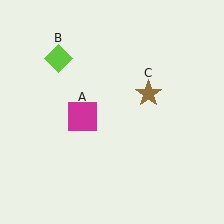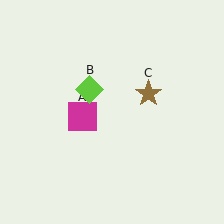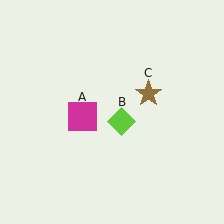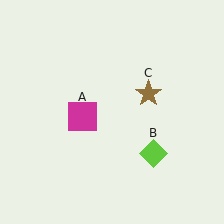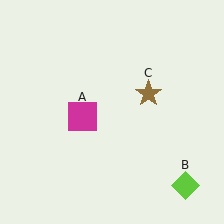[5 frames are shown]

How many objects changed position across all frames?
1 object changed position: lime diamond (object B).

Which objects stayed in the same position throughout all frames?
Magenta square (object A) and brown star (object C) remained stationary.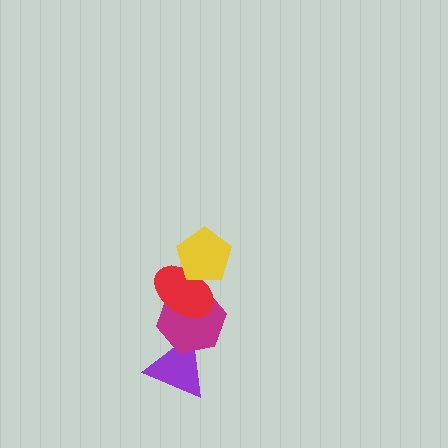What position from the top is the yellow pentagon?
The yellow pentagon is 1st from the top.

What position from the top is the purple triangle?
The purple triangle is 4th from the top.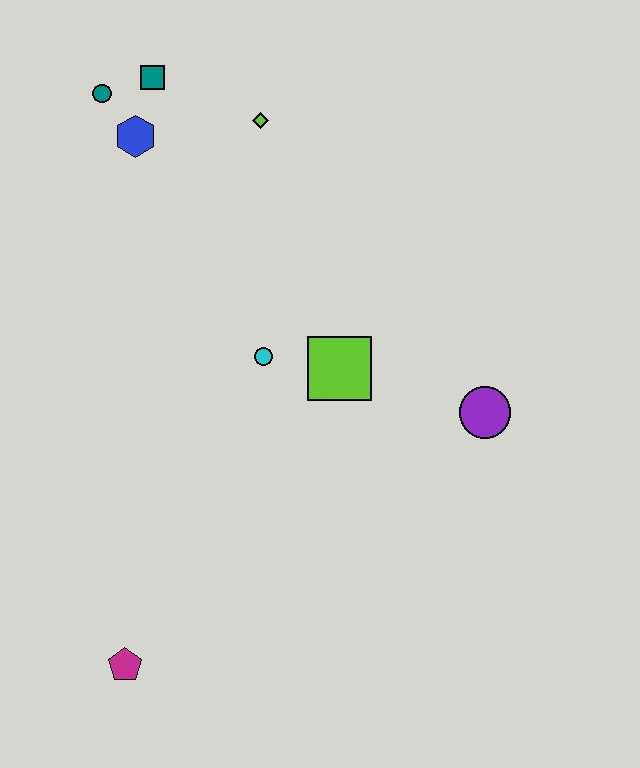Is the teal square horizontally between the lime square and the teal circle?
Yes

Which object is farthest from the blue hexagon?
The magenta pentagon is farthest from the blue hexagon.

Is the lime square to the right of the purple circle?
No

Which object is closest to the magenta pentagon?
The cyan circle is closest to the magenta pentagon.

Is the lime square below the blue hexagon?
Yes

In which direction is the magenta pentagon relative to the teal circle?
The magenta pentagon is below the teal circle.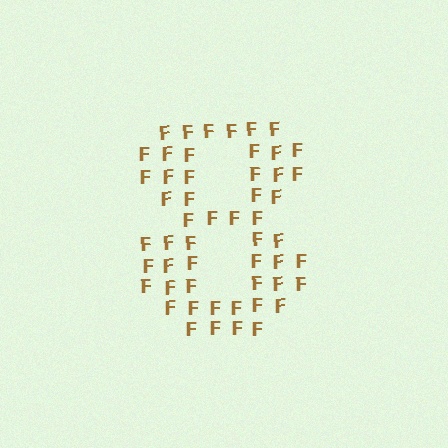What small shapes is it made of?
It is made of small letter F's.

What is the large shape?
The large shape is the digit 8.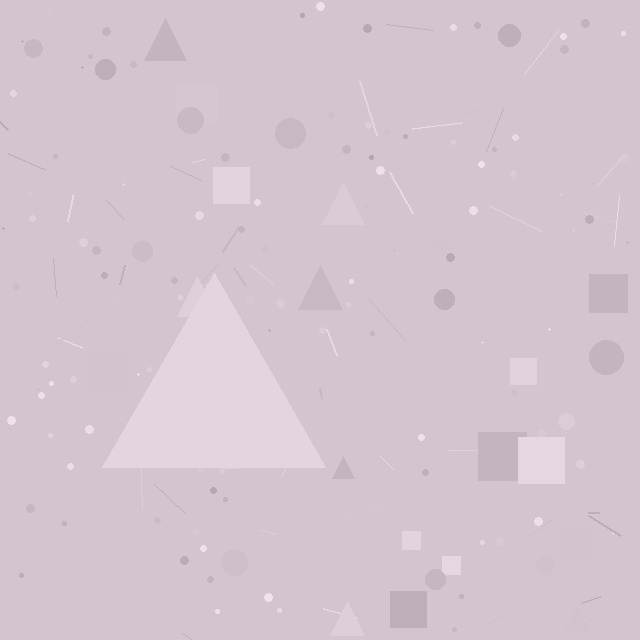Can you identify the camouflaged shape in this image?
The camouflaged shape is a triangle.